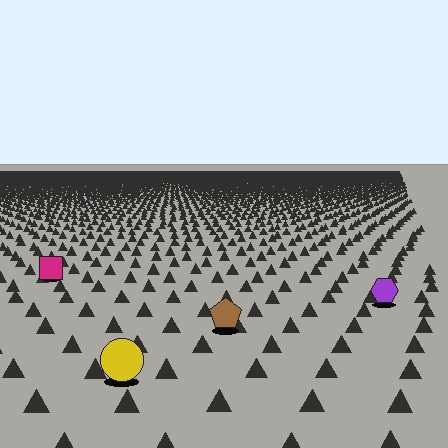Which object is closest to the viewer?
The yellow circle is closest. The texture marks near it are larger and more spread out.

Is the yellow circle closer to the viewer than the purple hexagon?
Yes. The yellow circle is closer — you can tell from the texture gradient: the ground texture is coarser near it.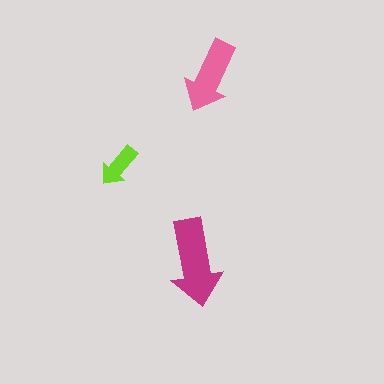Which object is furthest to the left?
The lime arrow is leftmost.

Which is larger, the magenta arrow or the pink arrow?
The magenta one.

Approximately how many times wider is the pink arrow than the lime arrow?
About 1.5 times wider.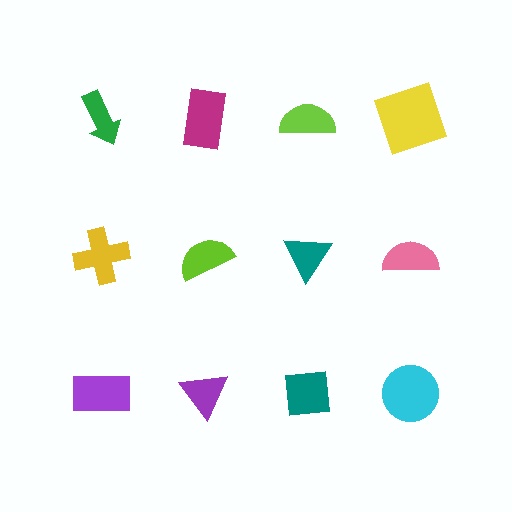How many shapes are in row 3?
4 shapes.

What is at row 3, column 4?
A cyan circle.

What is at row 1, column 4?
A yellow square.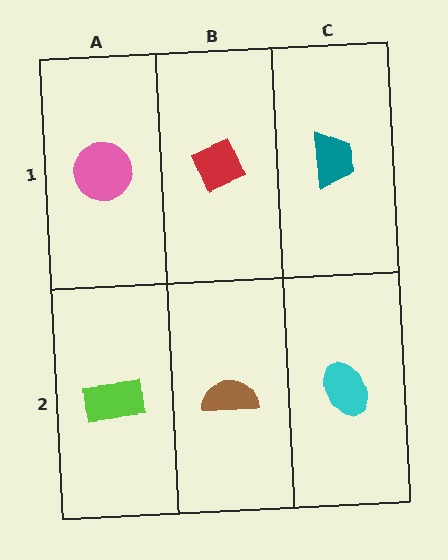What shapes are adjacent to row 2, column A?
A pink circle (row 1, column A), a brown semicircle (row 2, column B).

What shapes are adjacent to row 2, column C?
A teal trapezoid (row 1, column C), a brown semicircle (row 2, column B).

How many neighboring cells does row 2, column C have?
2.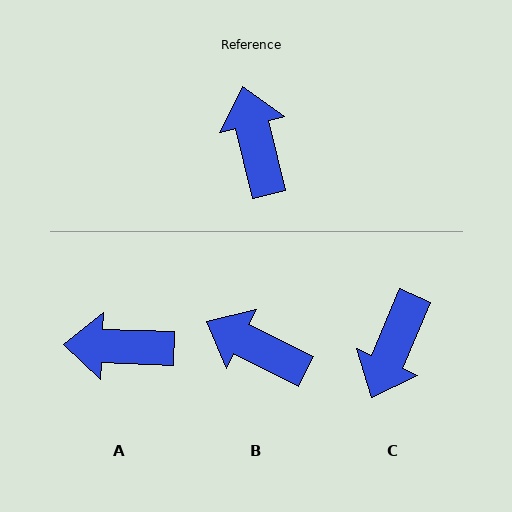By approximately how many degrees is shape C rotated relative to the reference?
Approximately 143 degrees counter-clockwise.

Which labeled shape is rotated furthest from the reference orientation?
C, about 143 degrees away.